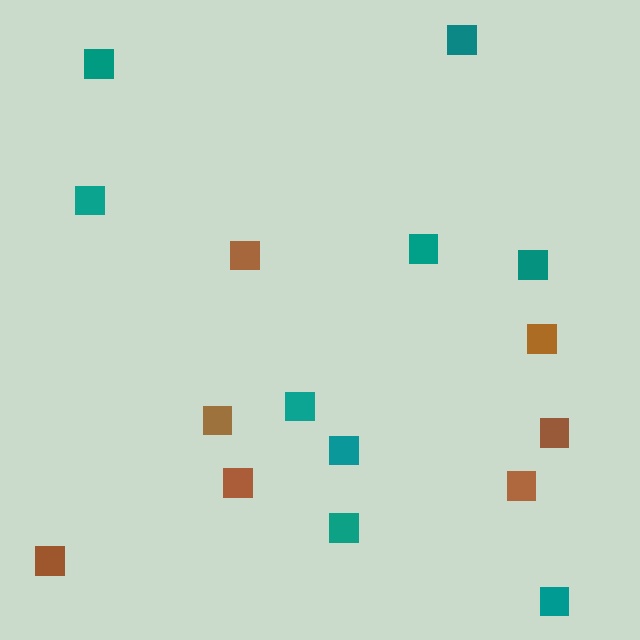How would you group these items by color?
There are 2 groups: one group of teal squares (9) and one group of brown squares (7).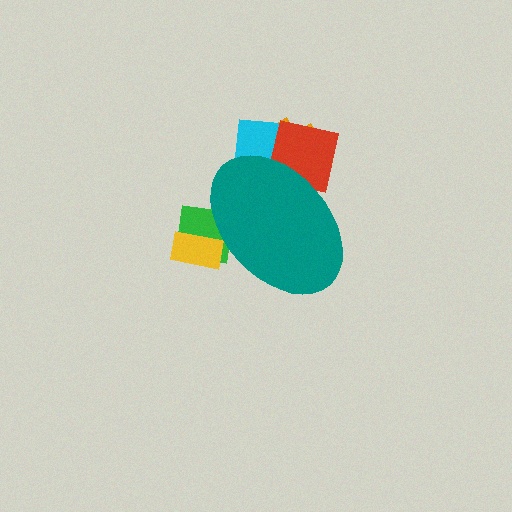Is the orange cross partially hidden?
Yes, the orange cross is partially hidden behind the teal ellipse.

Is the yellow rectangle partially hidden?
Yes, the yellow rectangle is partially hidden behind the teal ellipse.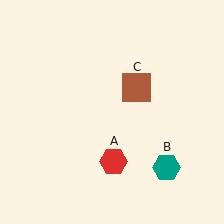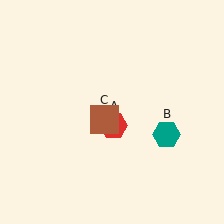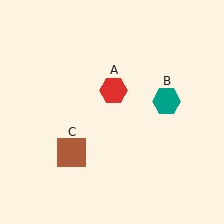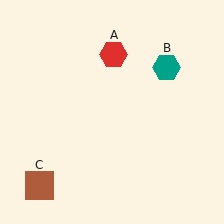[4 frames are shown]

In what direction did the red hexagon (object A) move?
The red hexagon (object A) moved up.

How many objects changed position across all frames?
3 objects changed position: red hexagon (object A), teal hexagon (object B), brown square (object C).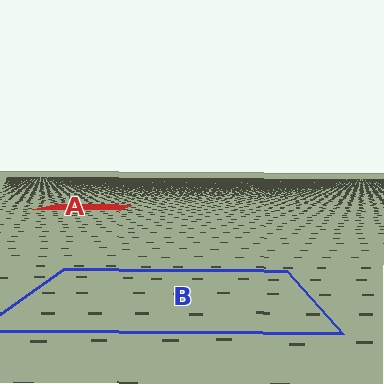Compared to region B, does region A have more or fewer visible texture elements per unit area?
Region A has more texture elements per unit area — they are packed more densely because it is farther away.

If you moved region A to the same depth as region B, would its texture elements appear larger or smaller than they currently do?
They would appear larger. At a closer depth, the same texture elements are projected at a bigger on-screen size.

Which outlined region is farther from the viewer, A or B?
Region A is farther from the viewer — the texture elements inside it appear smaller and more densely packed.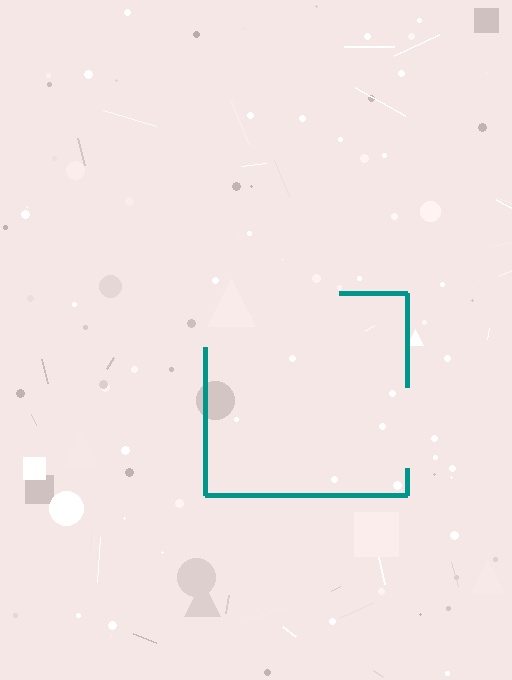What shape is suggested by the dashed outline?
The dashed outline suggests a square.